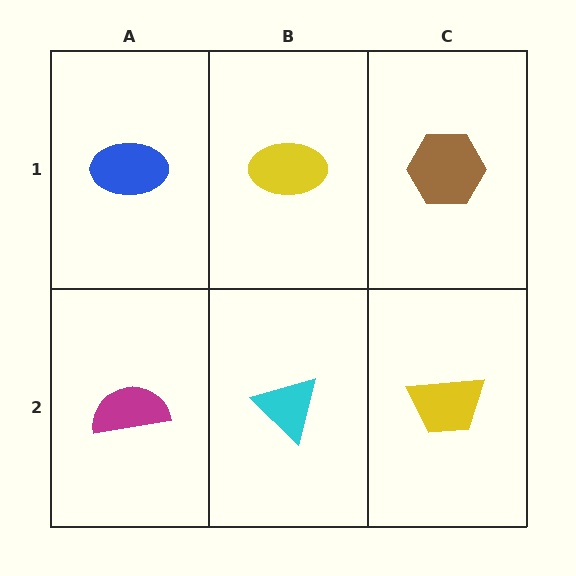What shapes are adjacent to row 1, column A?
A magenta semicircle (row 2, column A), a yellow ellipse (row 1, column B).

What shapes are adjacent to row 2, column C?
A brown hexagon (row 1, column C), a cyan triangle (row 2, column B).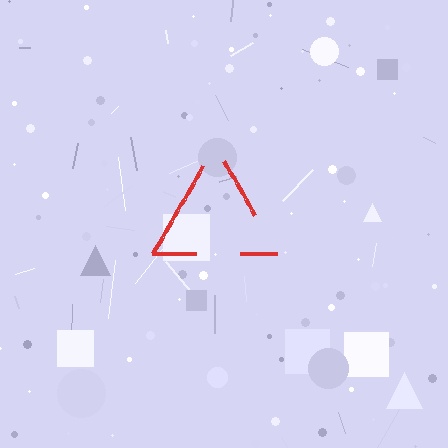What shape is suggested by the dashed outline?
The dashed outline suggests a triangle.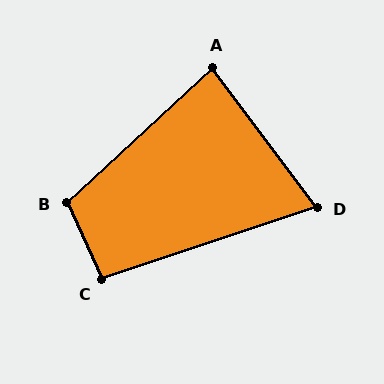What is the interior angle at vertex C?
Approximately 96 degrees (obtuse).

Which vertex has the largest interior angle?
B, at approximately 108 degrees.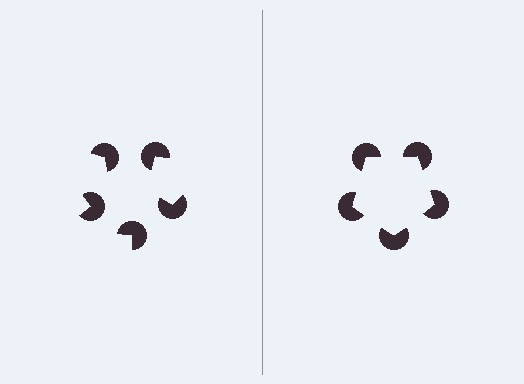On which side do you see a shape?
An illusory pentagon appears on the right side. On the left side the wedge cuts are rotated, so no coherent shape forms.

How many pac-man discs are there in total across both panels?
10 — 5 on each side.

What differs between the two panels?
The pac-man discs are positioned identically on both sides; only the wedge orientations differ. On the right they align to a pentagon; on the left they are misaligned.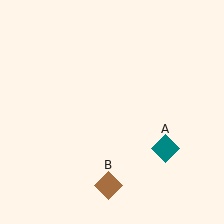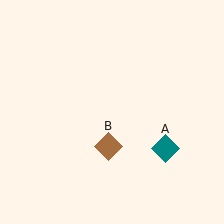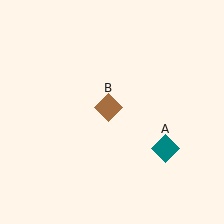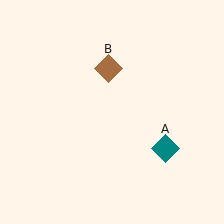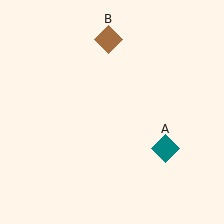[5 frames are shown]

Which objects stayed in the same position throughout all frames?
Teal diamond (object A) remained stationary.